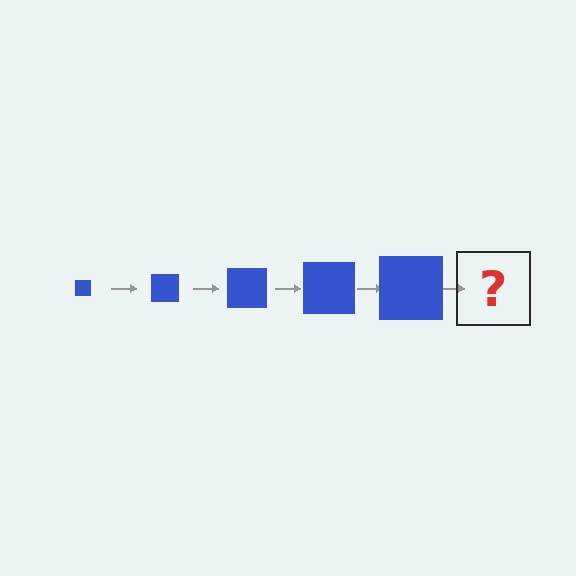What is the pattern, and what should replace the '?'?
The pattern is that the square gets progressively larger each step. The '?' should be a blue square, larger than the previous one.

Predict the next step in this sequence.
The next step is a blue square, larger than the previous one.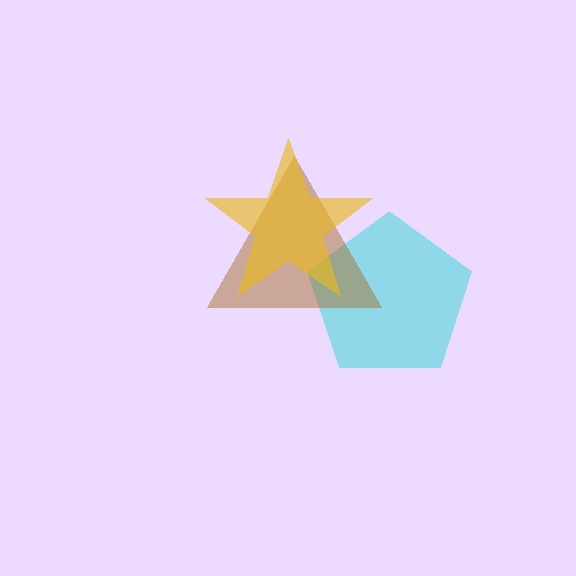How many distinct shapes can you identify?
There are 3 distinct shapes: a cyan pentagon, a brown triangle, a yellow star.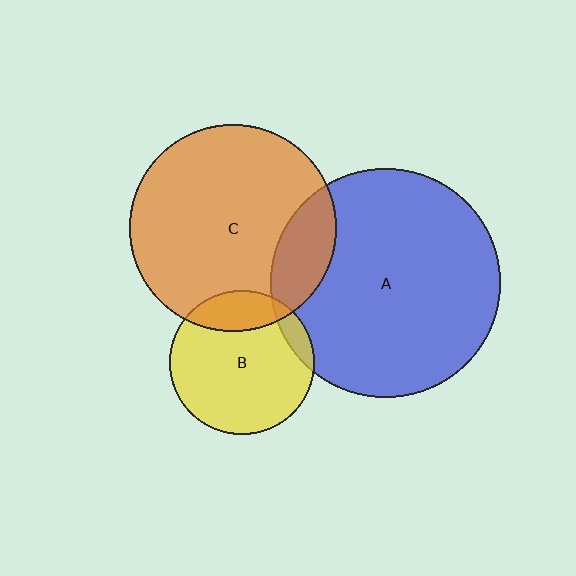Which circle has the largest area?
Circle A (blue).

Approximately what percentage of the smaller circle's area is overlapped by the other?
Approximately 10%.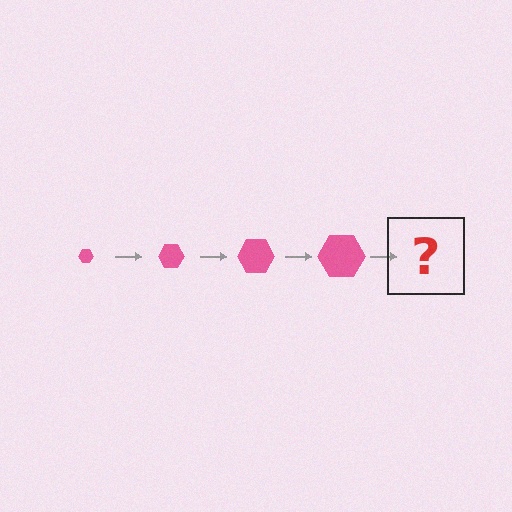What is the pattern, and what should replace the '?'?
The pattern is that the hexagon gets progressively larger each step. The '?' should be a pink hexagon, larger than the previous one.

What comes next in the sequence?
The next element should be a pink hexagon, larger than the previous one.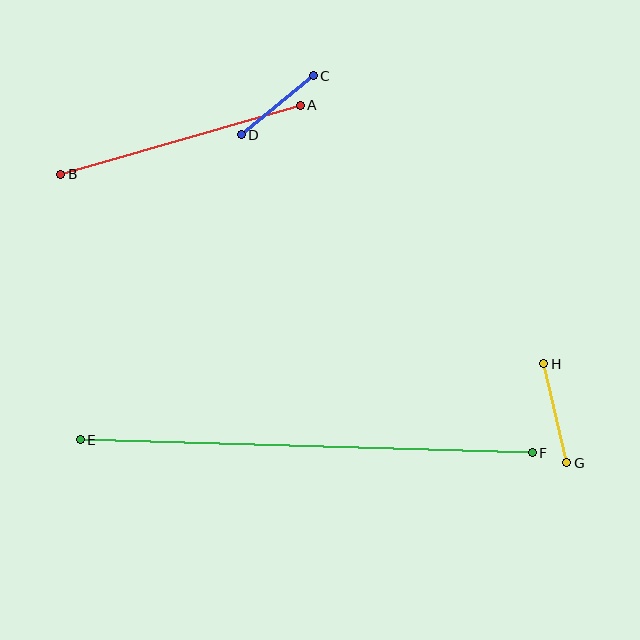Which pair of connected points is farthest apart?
Points E and F are farthest apart.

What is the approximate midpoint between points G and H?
The midpoint is at approximately (555, 413) pixels.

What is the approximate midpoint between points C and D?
The midpoint is at approximately (277, 105) pixels.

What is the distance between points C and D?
The distance is approximately 93 pixels.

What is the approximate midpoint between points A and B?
The midpoint is at approximately (180, 140) pixels.